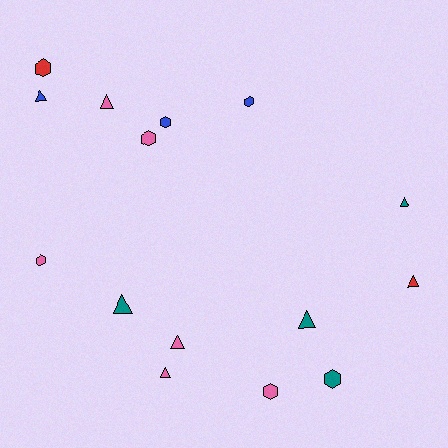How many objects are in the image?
There are 15 objects.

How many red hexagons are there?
There is 1 red hexagon.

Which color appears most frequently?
Pink, with 6 objects.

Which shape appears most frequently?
Triangle, with 8 objects.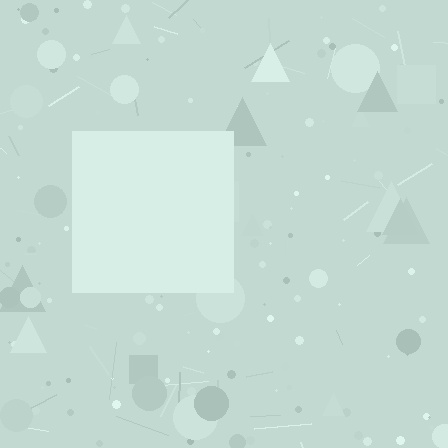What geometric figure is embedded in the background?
A square is embedded in the background.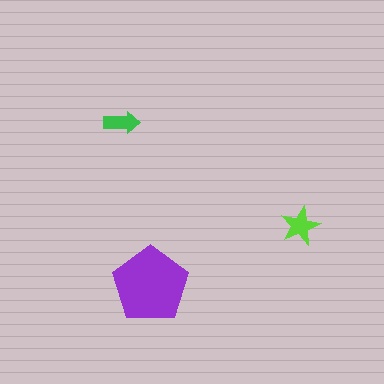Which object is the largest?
The purple pentagon.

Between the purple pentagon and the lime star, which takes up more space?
The purple pentagon.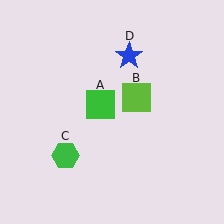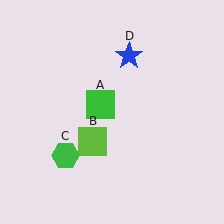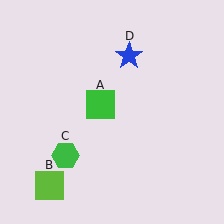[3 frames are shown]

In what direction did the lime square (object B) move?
The lime square (object B) moved down and to the left.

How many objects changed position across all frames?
1 object changed position: lime square (object B).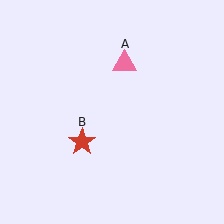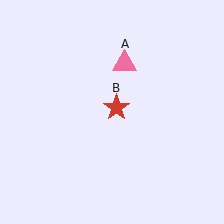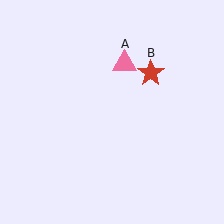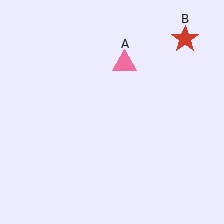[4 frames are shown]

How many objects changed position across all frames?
1 object changed position: red star (object B).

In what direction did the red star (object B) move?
The red star (object B) moved up and to the right.